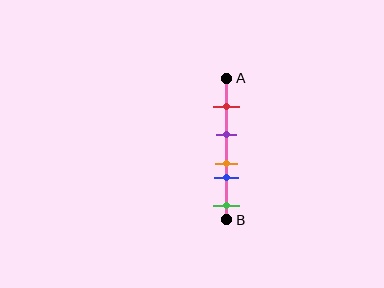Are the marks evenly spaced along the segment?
No, the marks are not evenly spaced.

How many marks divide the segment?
There are 5 marks dividing the segment.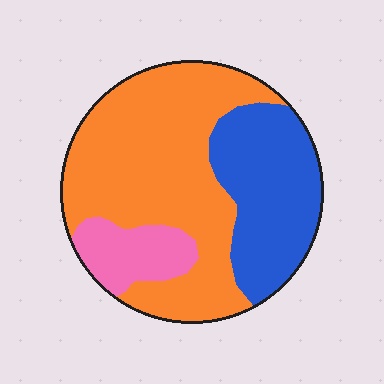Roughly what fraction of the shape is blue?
Blue covers roughly 30% of the shape.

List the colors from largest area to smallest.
From largest to smallest: orange, blue, pink.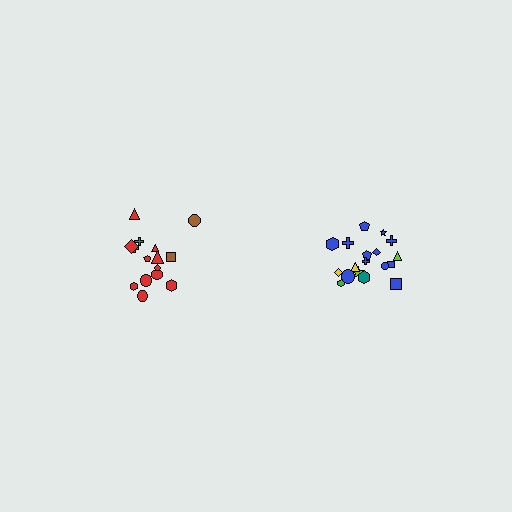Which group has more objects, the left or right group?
The right group.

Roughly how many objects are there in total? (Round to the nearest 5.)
Roughly 35 objects in total.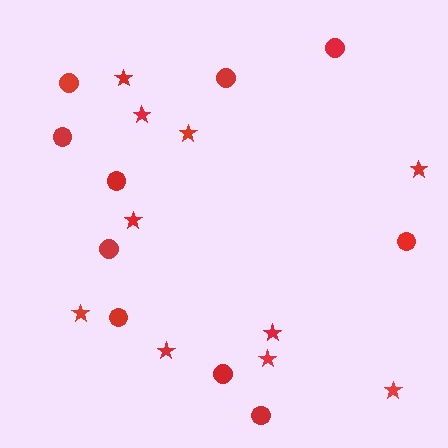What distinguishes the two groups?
There are 2 groups: one group of stars (10) and one group of circles (10).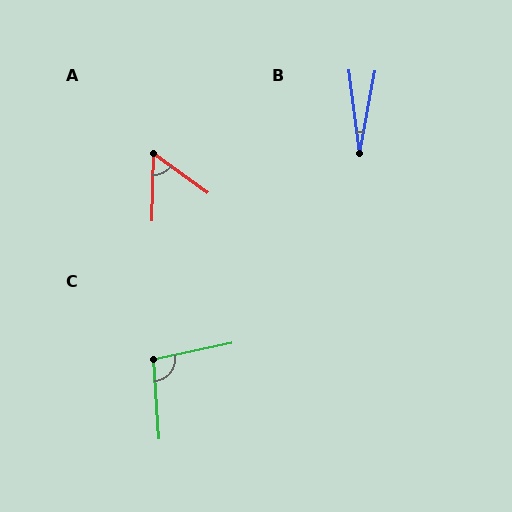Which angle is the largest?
C, at approximately 97 degrees.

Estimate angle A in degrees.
Approximately 55 degrees.